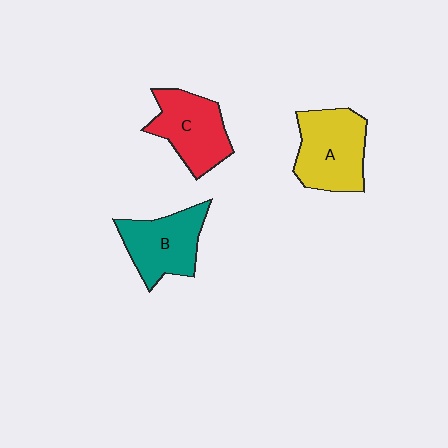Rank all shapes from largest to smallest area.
From largest to smallest: A (yellow), C (red), B (teal).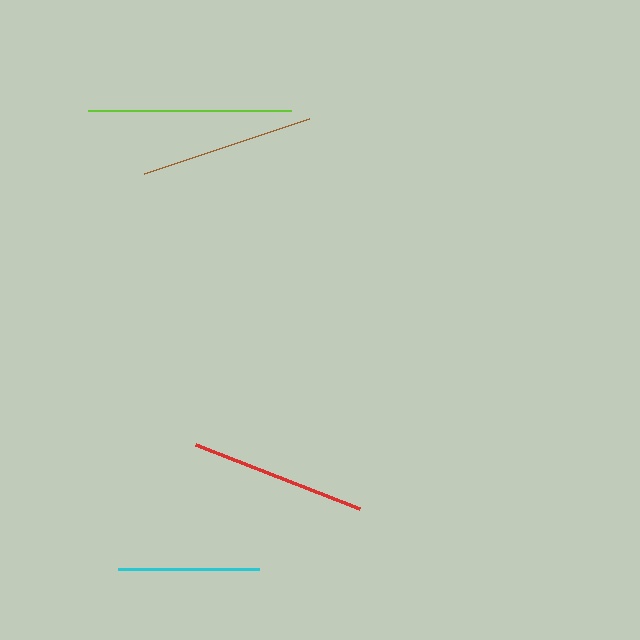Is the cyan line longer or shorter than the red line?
The red line is longer than the cyan line.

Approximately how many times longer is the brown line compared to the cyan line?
The brown line is approximately 1.2 times the length of the cyan line.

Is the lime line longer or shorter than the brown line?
The lime line is longer than the brown line.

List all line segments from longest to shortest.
From longest to shortest: lime, red, brown, cyan.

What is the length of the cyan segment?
The cyan segment is approximately 141 pixels long.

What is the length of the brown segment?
The brown segment is approximately 175 pixels long.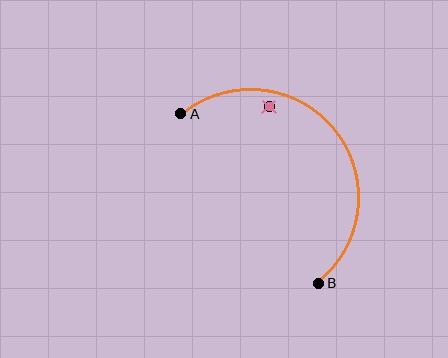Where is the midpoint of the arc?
The arc midpoint is the point on the curve farthest from the straight line joining A and B. It sits above and to the right of that line.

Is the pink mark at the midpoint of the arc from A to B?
No — the pink mark does not lie on the arc at all. It sits slightly inside the curve.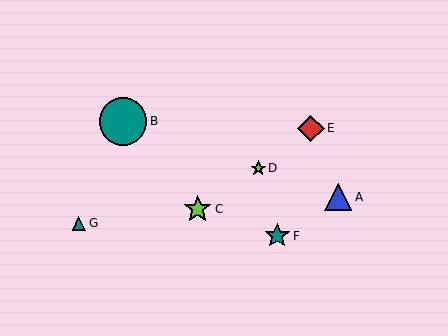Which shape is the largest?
The teal circle (labeled B) is the largest.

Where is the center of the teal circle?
The center of the teal circle is at (123, 121).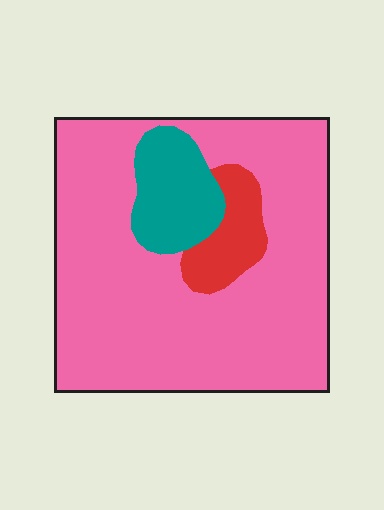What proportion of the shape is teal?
Teal covers 12% of the shape.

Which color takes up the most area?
Pink, at roughly 80%.